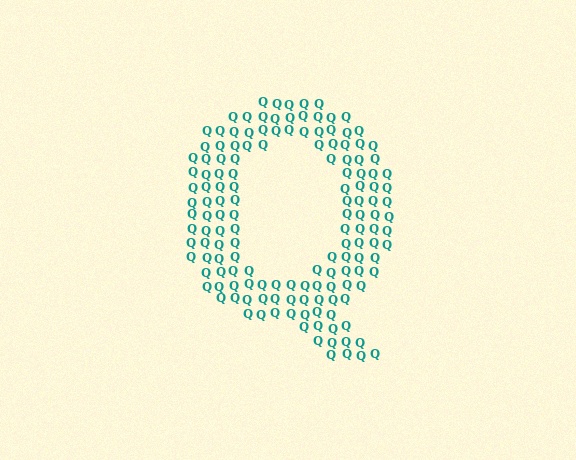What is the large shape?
The large shape is the letter Q.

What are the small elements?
The small elements are letter Q's.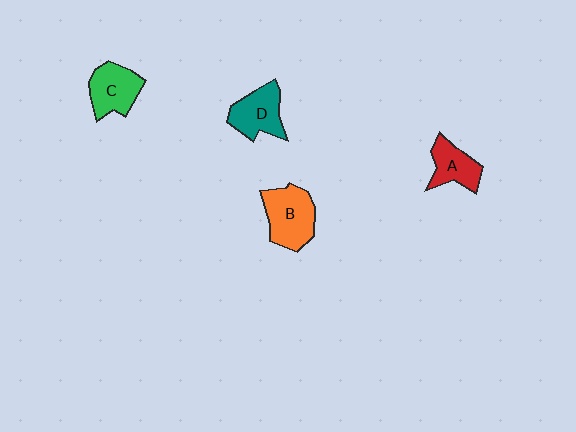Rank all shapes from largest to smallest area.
From largest to smallest: B (orange), C (green), D (teal), A (red).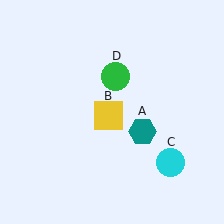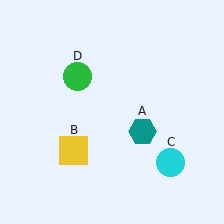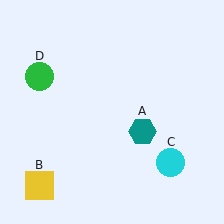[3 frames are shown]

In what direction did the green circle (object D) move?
The green circle (object D) moved left.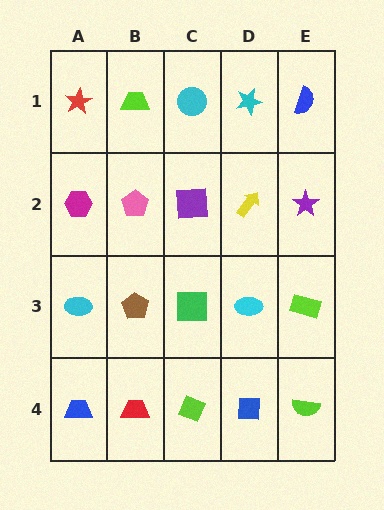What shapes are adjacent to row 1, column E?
A purple star (row 2, column E), a cyan star (row 1, column D).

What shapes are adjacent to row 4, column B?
A brown pentagon (row 3, column B), a blue trapezoid (row 4, column A), a lime diamond (row 4, column C).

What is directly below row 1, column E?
A purple star.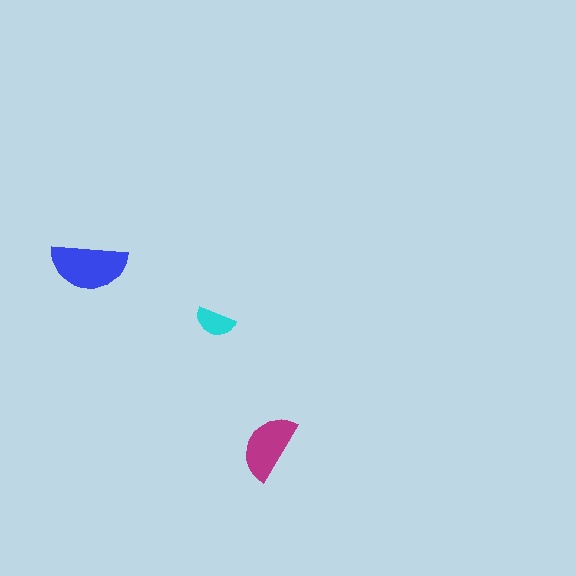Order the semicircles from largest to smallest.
the blue one, the magenta one, the cyan one.